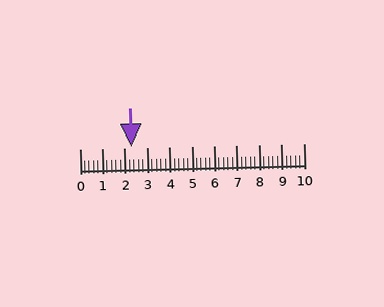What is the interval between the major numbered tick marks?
The major tick marks are spaced 1 units apart.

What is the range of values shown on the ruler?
The ruler shows values from 0 to 10.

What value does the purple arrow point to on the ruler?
The purple arrow points to approximately 2.3.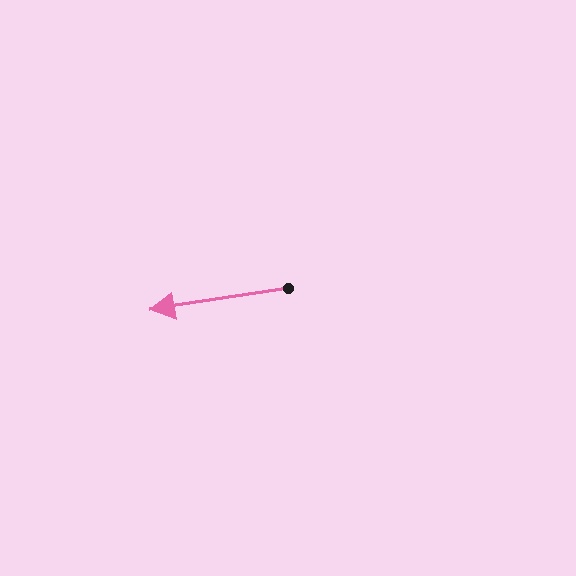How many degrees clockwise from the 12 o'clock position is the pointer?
Approximately 261 degrees.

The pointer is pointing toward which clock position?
Roughly 9 o'clock.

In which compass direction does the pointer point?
West.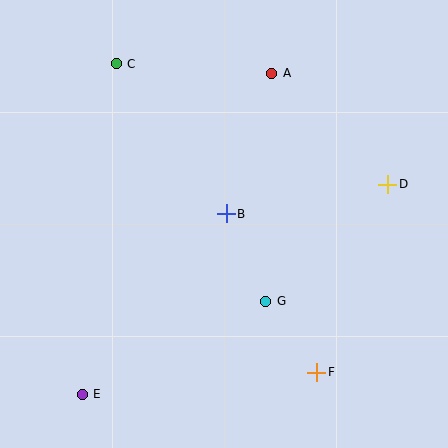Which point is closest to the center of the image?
Point B at (226, 214) is closest to the center.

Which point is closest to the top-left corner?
Point C is closest to the top-left corner.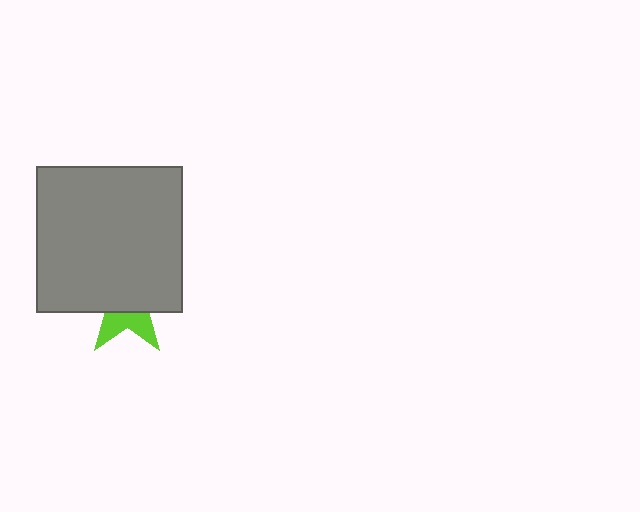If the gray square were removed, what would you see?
You would see the complete lime star.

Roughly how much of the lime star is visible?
A small part of it is visible (roughly 35%).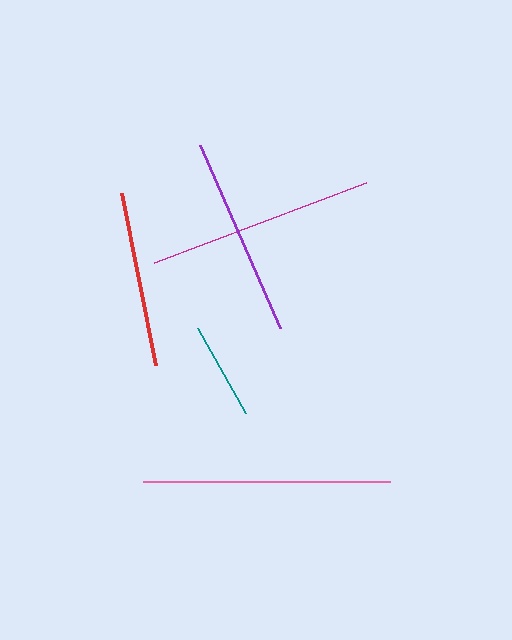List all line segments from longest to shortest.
From longest to shortest: pink, magenta, purple, red, teal.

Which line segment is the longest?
The pink line is the longest at approximately 247 pixels.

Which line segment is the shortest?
The teal line is the shortest at approximately 97 pixels.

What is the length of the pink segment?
The pink segment is approximately 247 pixels long.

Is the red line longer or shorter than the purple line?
The purple line is longer than the red line.